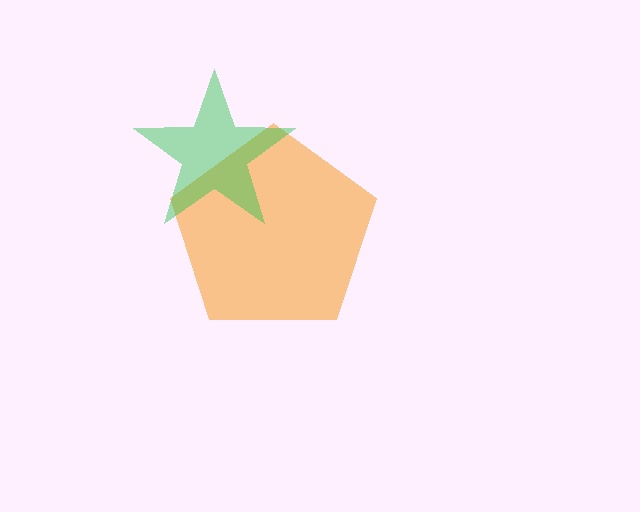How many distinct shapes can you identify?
There are 2 distinct shapes: an orange pentagon, a green star.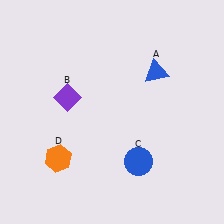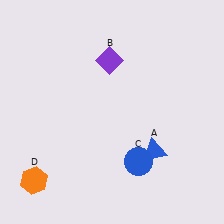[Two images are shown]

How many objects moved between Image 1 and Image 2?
3 objects moved between the two images.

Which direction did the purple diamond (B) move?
The purple diamond (B) moved right.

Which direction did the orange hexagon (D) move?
The orange hexagon (D) moved left.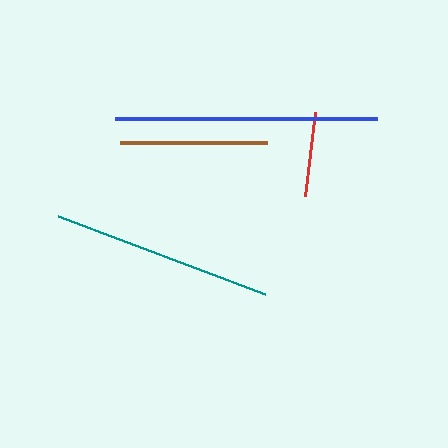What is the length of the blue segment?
The blue segment is approximately 263 pixels long.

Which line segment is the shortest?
The red line is the shortest at approximately 84 pixels.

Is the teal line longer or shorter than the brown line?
The teal line is longer than the brown line.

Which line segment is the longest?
The blue line is the longest at approximately 263 pixels.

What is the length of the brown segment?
The brown segment is approximately 147 pixels long.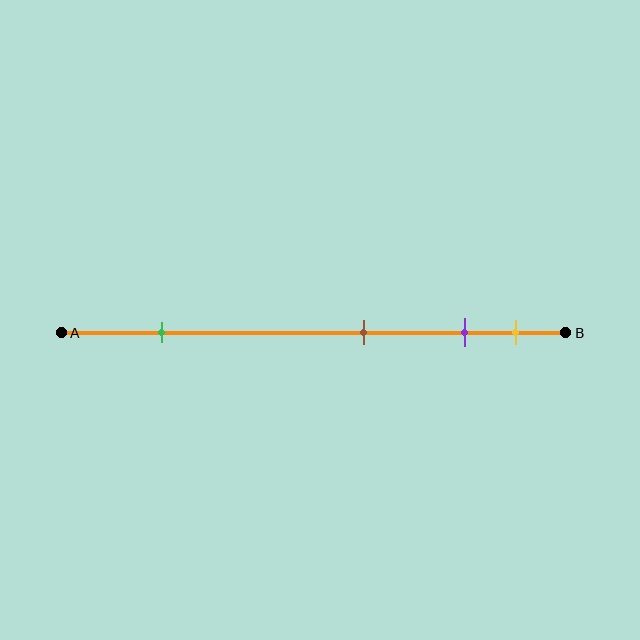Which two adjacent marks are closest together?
The purple and yellow marks are the closest adjacent pair.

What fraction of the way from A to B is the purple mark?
The purple mark is approximately 80% (0.8) of the way from A to B.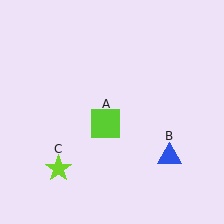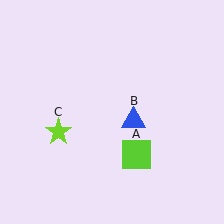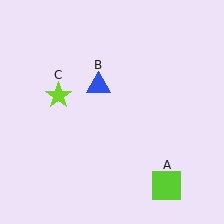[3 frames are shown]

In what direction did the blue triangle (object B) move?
The blue triangle (object B) moved up and to the left.